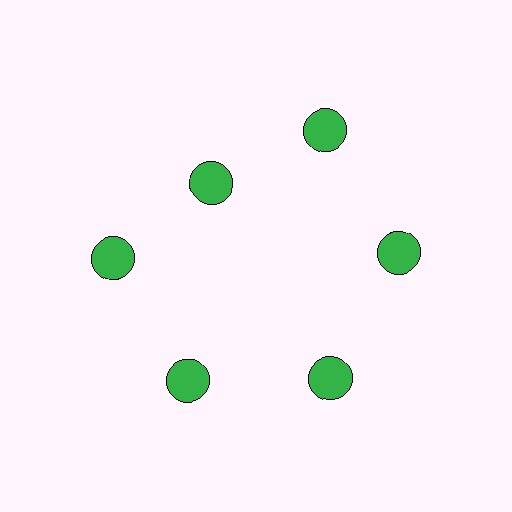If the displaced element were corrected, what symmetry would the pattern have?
It would have 6-fold rotational symmetry — the pattern would map onto itself every 60 degrees.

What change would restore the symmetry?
The symmetry would be restored by moving it outward, back onto the ring so that all 6 circles sit at equal angles and equal distance from the center.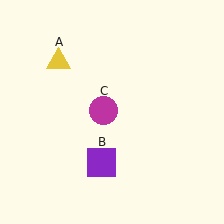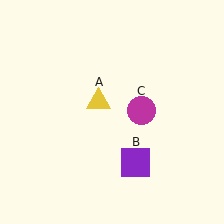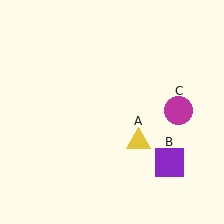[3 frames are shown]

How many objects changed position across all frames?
3 objects changed position: yellow triangle (object A), purple square (object B), magenta circle (object C).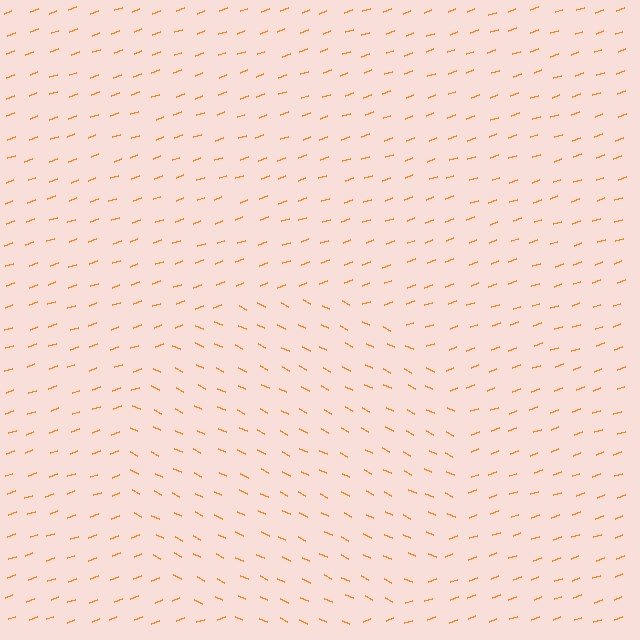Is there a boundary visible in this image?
Yes, there is a texture boundary formed by a change in line orientation.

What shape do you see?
I see a circle.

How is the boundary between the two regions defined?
The boundary is defined purely by a change in line orientation (approximately 45 degrees difference). All lines are the same color and thickness.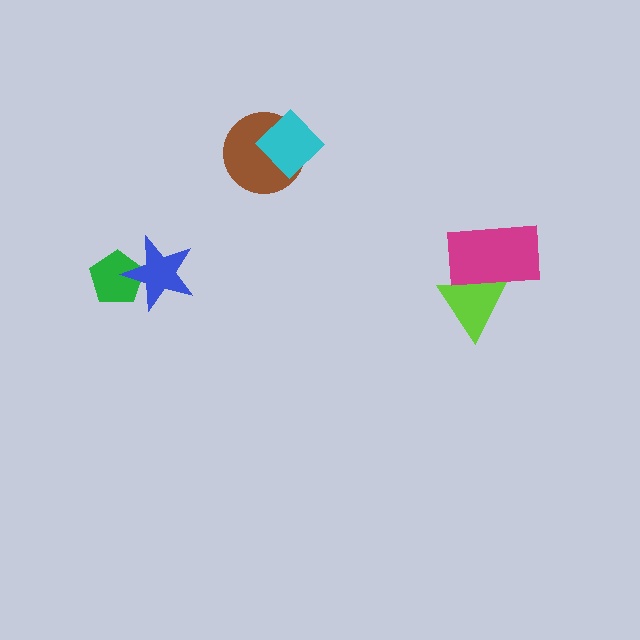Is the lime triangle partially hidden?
Yes, it is partially covered by another shape.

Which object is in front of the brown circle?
The cyan diamond is in front of the brown circle.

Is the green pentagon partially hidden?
Yes, it is partially covered by another shape.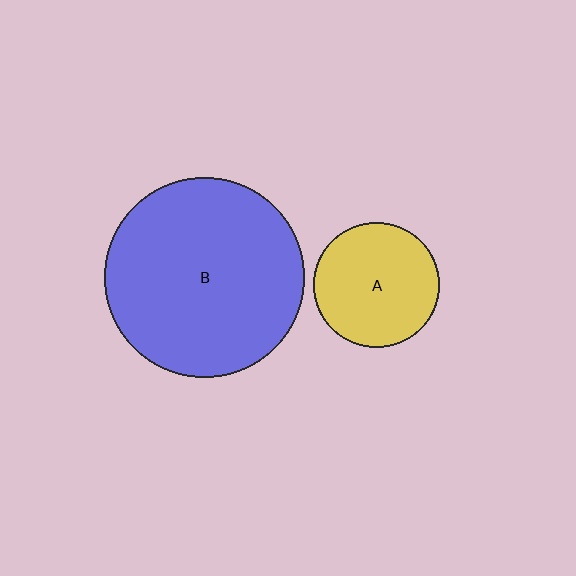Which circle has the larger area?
Circle B (blue).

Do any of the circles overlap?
No, none of the circles overlap.